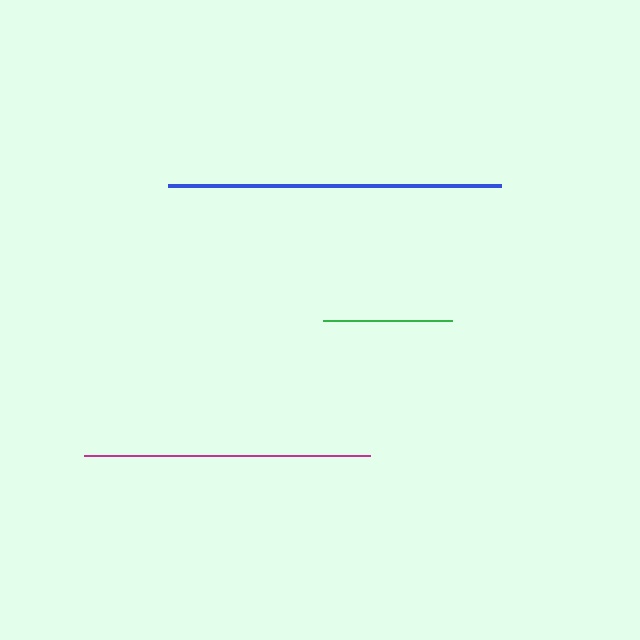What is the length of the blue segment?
The blue segment is approximately 333 pixels long.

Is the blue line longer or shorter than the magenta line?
The blue line is longer than the magenta line.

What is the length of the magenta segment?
The magenta segment is approximately 287 pixels long.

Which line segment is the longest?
The blue line is the longest at approximately 333 pixels.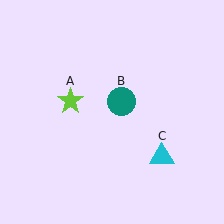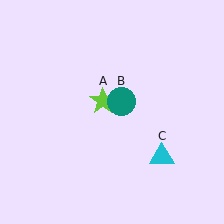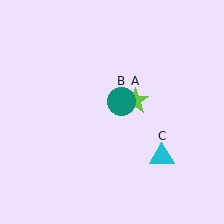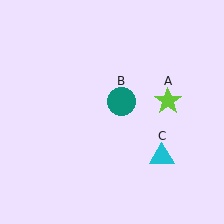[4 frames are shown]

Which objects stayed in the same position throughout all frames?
Teal circle (object B) and cyan triangle (object C) remained stationary.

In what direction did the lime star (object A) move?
The lime star (object A) moved right.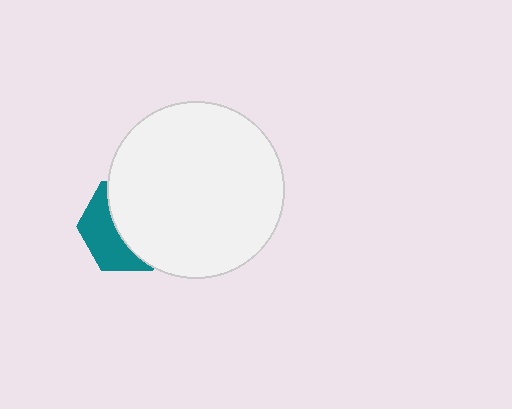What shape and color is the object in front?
The object in front is a white circle.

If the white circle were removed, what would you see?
You would see the complete teal hexagon.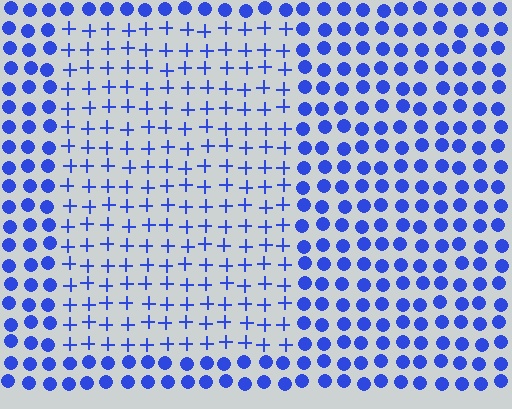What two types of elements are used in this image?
The image uses plus signs inside the rectangle region and circles outside it.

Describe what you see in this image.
The image is filled with small blue elements arranged in a uniform grid. A rectangle-shaped region contains plus signs, while the surrounding area contains circles. The boundary is defined purely by the change in element shape.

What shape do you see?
I see a rectangle.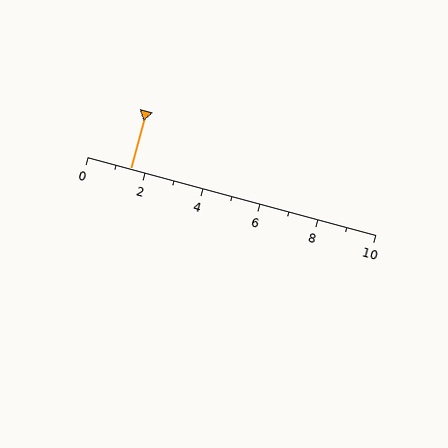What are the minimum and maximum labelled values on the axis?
The axis runs from 0 to 10.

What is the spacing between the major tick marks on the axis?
The major ticks are spaced 2 apart.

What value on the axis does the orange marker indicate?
The marker indicates approximately 1.5.